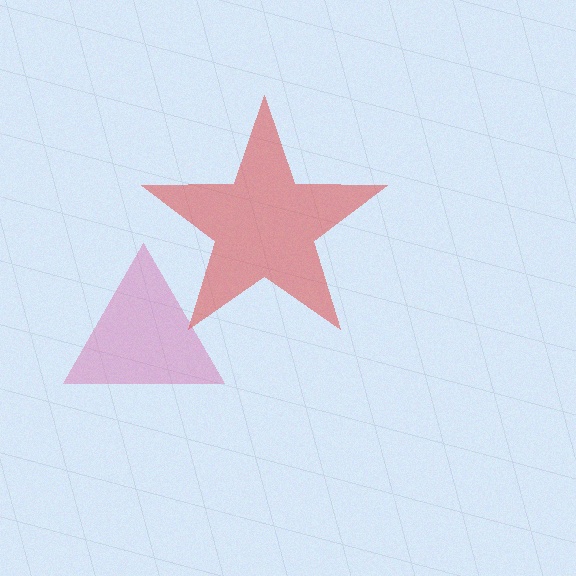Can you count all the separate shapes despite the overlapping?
Yes, there are 2 separate shapes.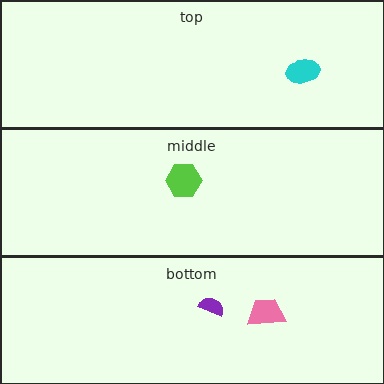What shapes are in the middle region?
The lime hexagon.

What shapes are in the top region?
The cyan ellipse.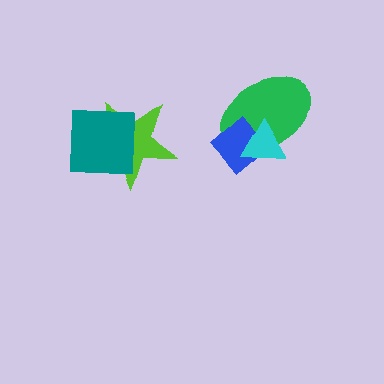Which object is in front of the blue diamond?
The cyan triangle is in front of the blue diamond.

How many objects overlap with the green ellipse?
2 objects overlap with the green ellipse.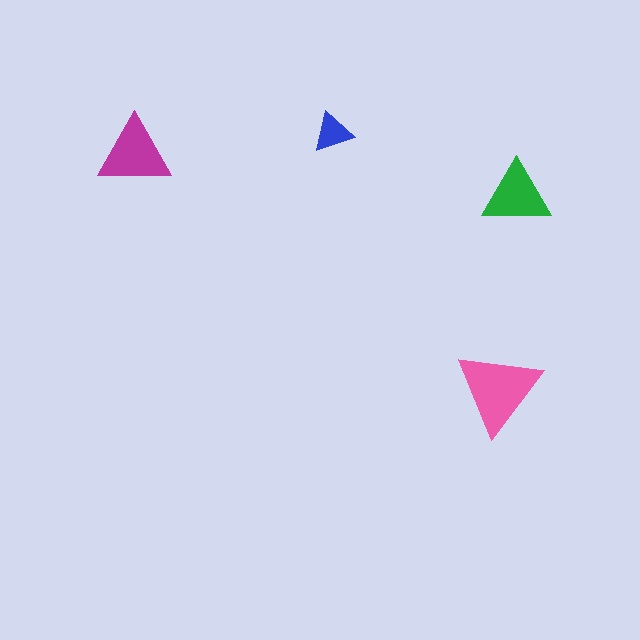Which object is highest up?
The blue triangle is topmost.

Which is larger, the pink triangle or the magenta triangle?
The pink one.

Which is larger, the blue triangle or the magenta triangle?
The magenta one.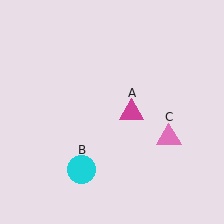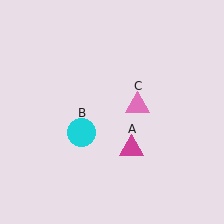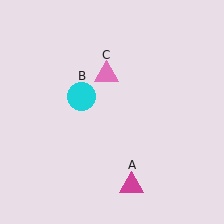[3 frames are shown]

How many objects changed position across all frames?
3 objects changed position: magenta triangle (object A), cyan circle (object B), pink triangle (object C).